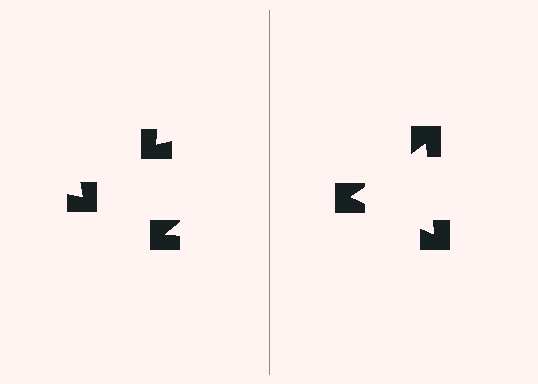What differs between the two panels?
The notched squares are positioned identically on both sides; only the wedge orientations differ. On the right they align to a triangle; on the left they are misaligned.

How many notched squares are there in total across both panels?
6 — 3 on each side.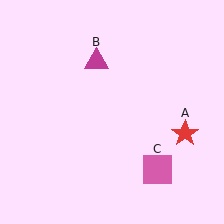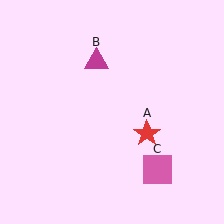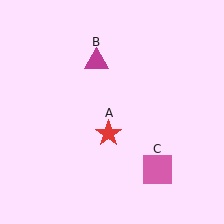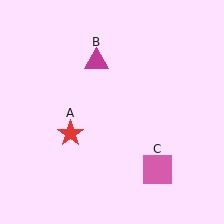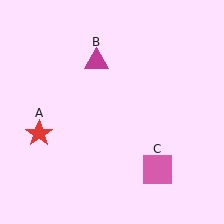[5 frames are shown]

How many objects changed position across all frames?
1 object changed position: red star (object A).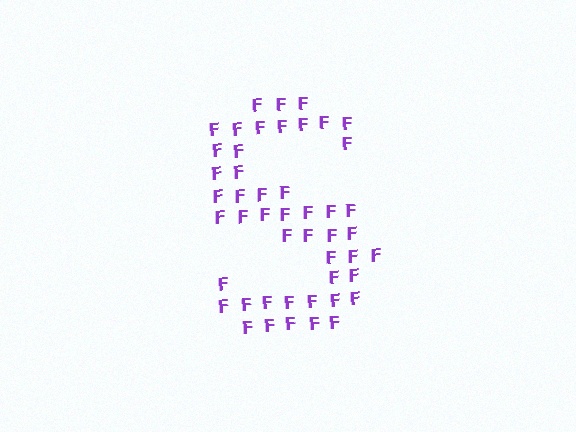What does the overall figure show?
The overall figure shows the letter S.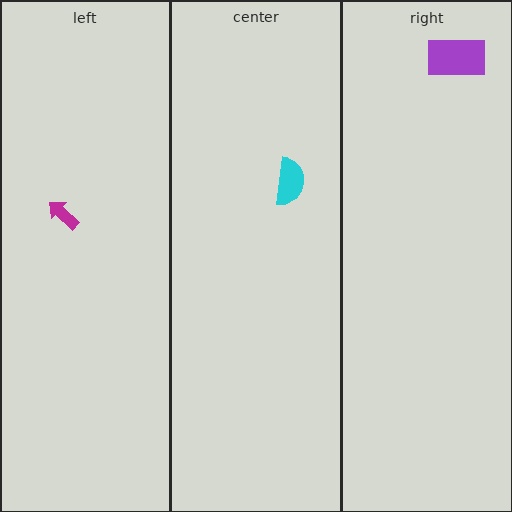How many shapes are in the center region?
1.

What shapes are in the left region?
The magenta arrow.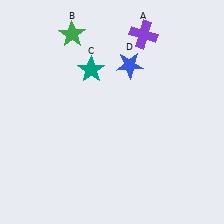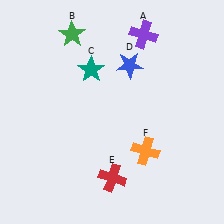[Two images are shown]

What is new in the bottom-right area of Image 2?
An orange cross (F) was added in the bottom-right area of Image 2.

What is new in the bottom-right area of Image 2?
A red cross (E) was added in the bottom-right area of Image 2.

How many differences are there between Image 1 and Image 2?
There are 2 differences between the two images.